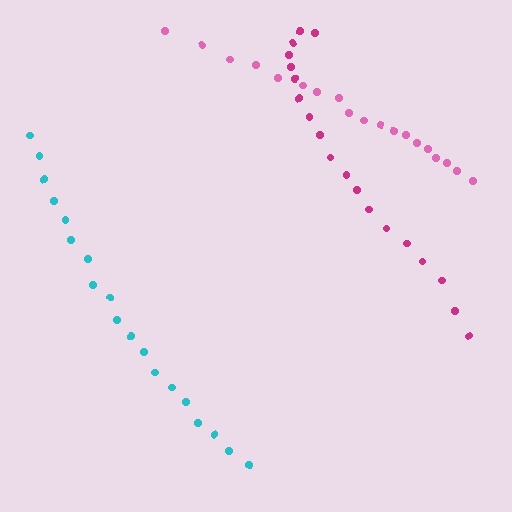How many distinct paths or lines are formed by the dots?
There are 3 distinct paths.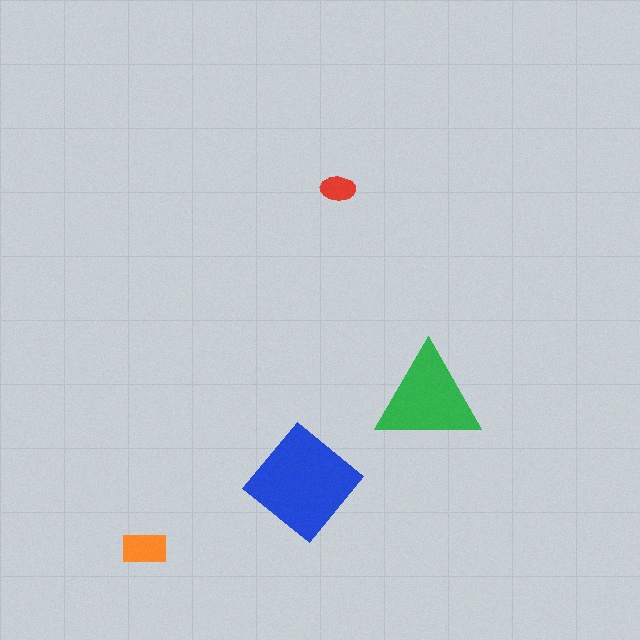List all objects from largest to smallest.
The blue diamond, the green triangle, the orange rectangle, the red ellipse.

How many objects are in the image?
There are 4 objects in the image.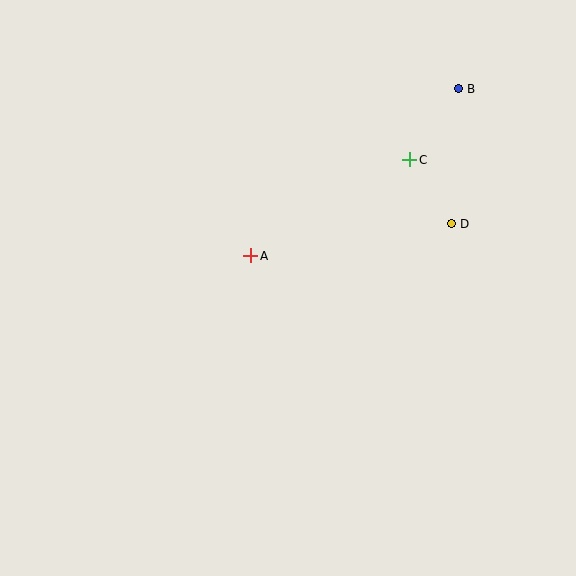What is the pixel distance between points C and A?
The distance between C and A is 186 pixels.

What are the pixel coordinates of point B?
Point B is at (458, 89).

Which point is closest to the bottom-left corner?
Point A is closest to the bottom-left corner.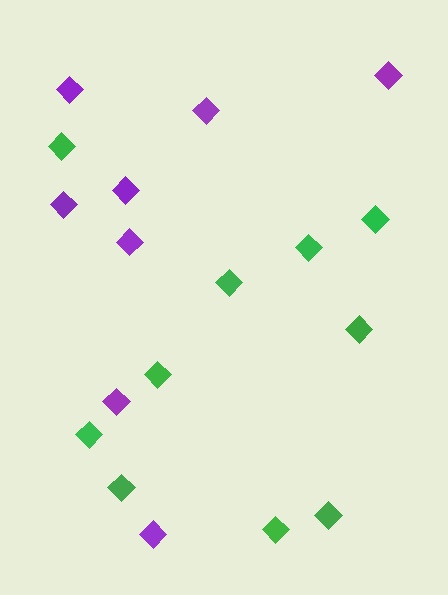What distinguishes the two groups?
There are 2 groups: one group of purple diamonds (8) and one group of green diamonds (10).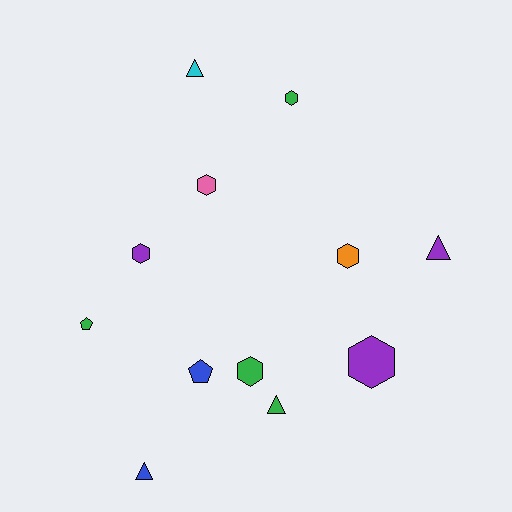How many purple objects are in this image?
There are 3 purple objects.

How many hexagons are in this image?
There are 6 hexagons.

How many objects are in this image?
There are 12 objects.